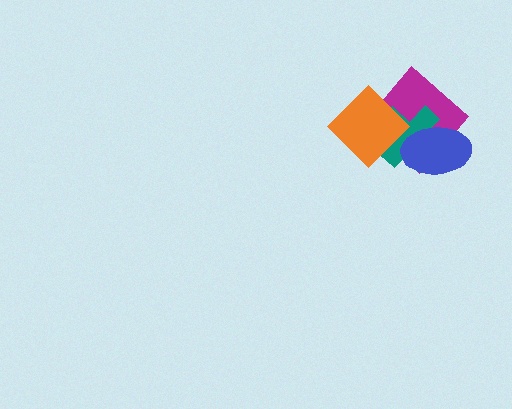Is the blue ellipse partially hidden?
No, no other shape covers it.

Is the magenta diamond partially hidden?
Yes, it is partially covered by another shape.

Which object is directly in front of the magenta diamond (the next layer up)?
The teal cross is directly in front of the magenta diamond.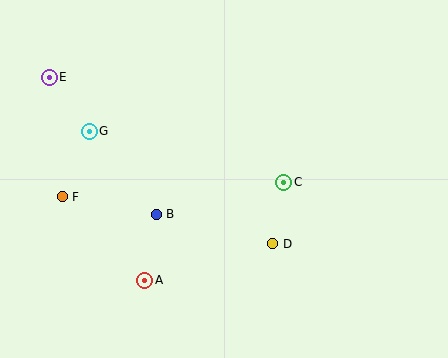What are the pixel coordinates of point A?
Point A is at (145, 280).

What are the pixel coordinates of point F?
Point F is at (62, 197).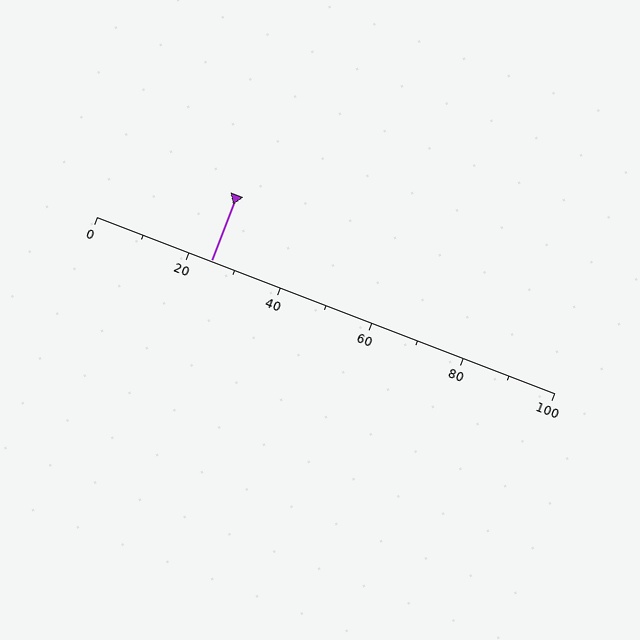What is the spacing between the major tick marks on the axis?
The major ticks are spaced 20 apart.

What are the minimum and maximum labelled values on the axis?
The axis runs from 0 to 100.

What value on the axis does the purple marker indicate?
The marker indicates approximately 25.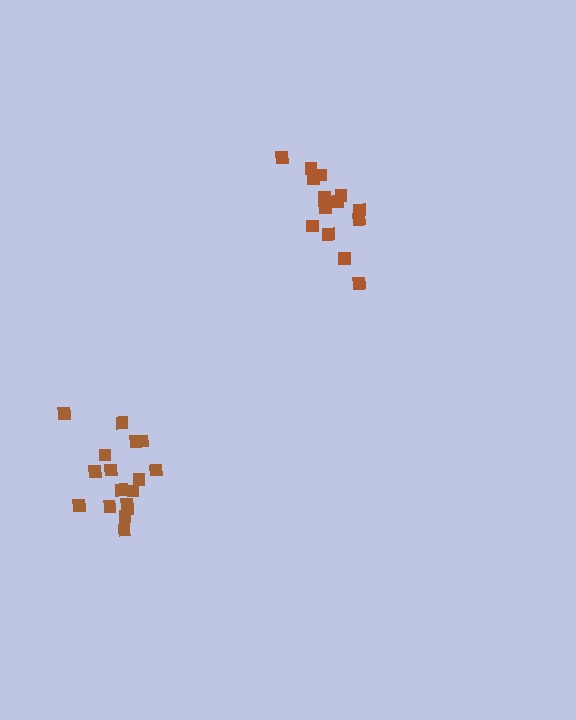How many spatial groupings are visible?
There are 2 spatial groupings.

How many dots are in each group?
Group 1: 17 dots, Group 2: 15 dots (32 total).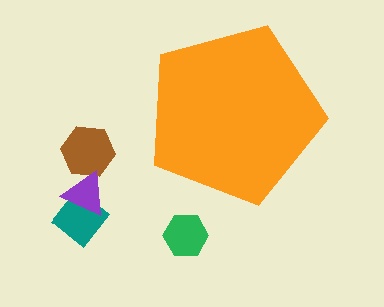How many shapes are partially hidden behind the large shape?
0 shapes are partially hidden.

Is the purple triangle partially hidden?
No, the purple triangle is fully visible.